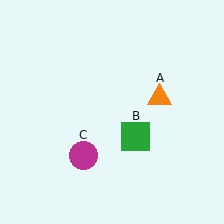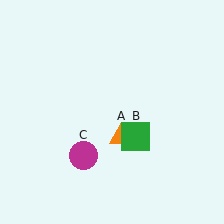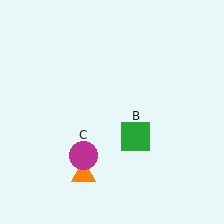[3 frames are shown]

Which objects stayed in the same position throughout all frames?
Green square (object B) and magenta circle (object C) remained stationary.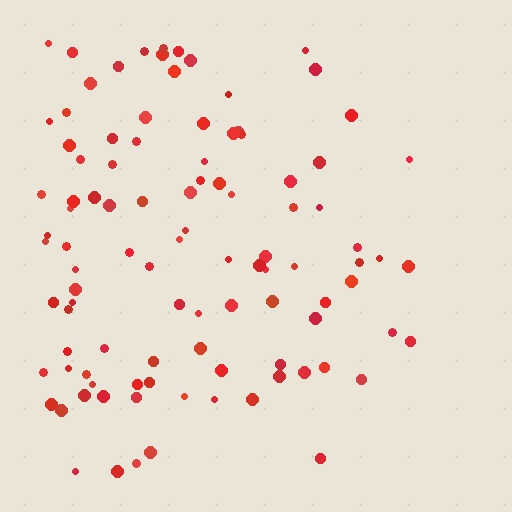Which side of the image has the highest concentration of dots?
The left.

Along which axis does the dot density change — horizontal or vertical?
Horizontal.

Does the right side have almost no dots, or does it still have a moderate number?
Still a moderate number, just noticeably fewer than the left.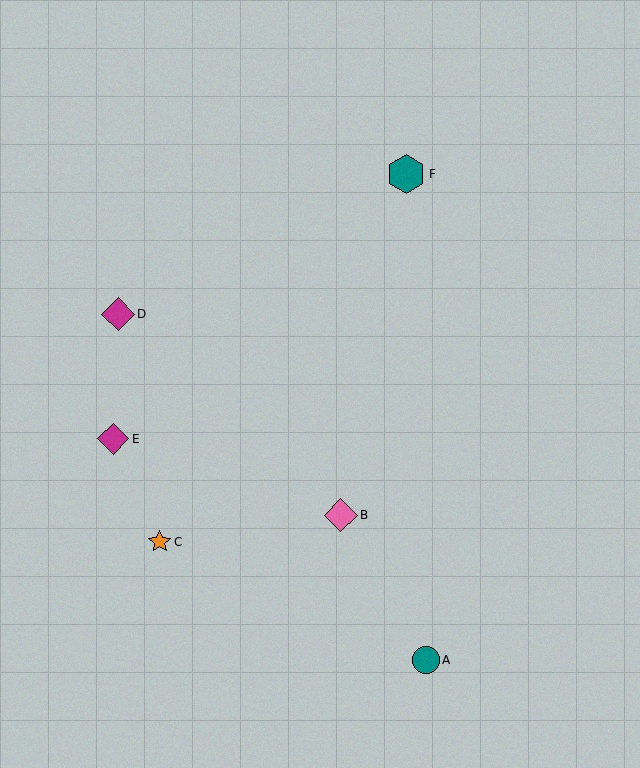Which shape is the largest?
The teal hexagon (labeled F) is the largest.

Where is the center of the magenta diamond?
The center of the magenta diamond is at (118, 314).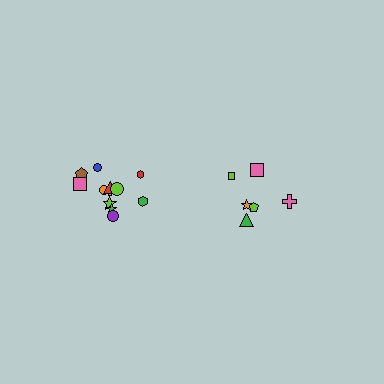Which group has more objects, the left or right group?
The left group.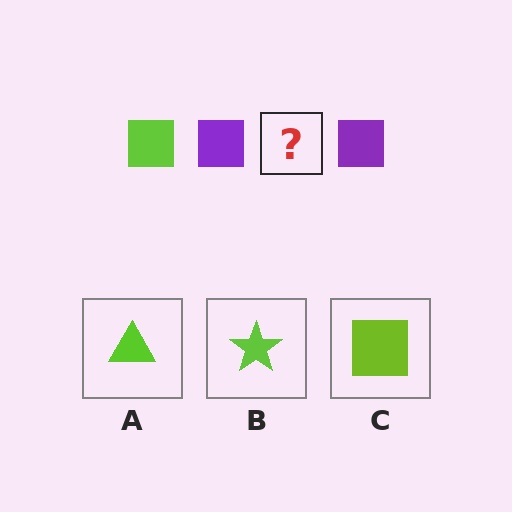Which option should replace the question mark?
Option C.